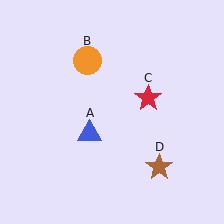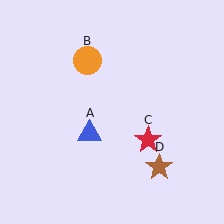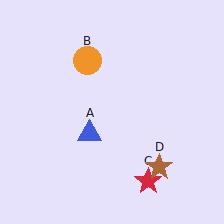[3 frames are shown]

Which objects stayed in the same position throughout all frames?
Blue triangle (object A) and orange circle (object B) and brown star (object D) remained stationary.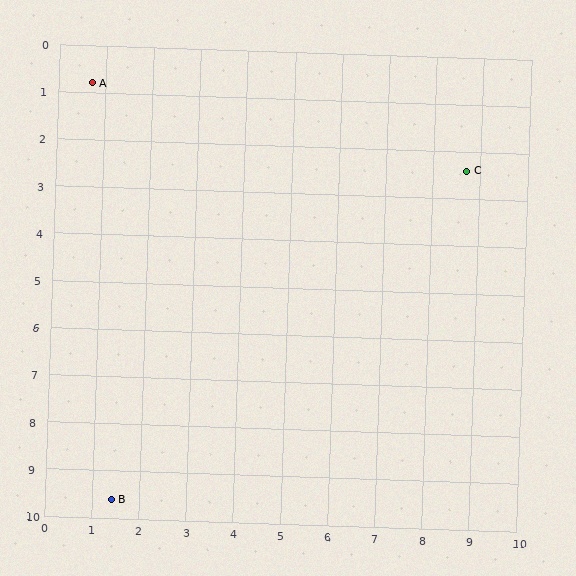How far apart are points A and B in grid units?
Points A and B are about 8.8 grid units apart.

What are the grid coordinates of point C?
Point C is at approximately (8.7, 2.4).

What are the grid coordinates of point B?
Point B is at approximately (1.4, 9.6).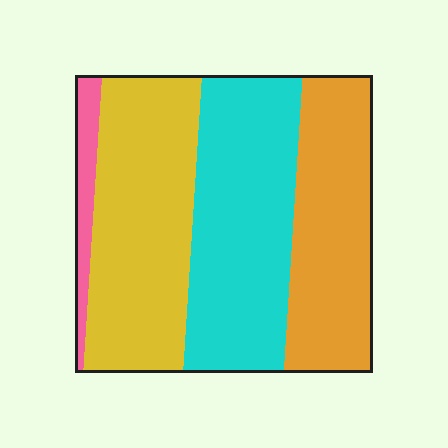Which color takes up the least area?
Pink, at roughly 5%.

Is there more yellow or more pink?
Yellow.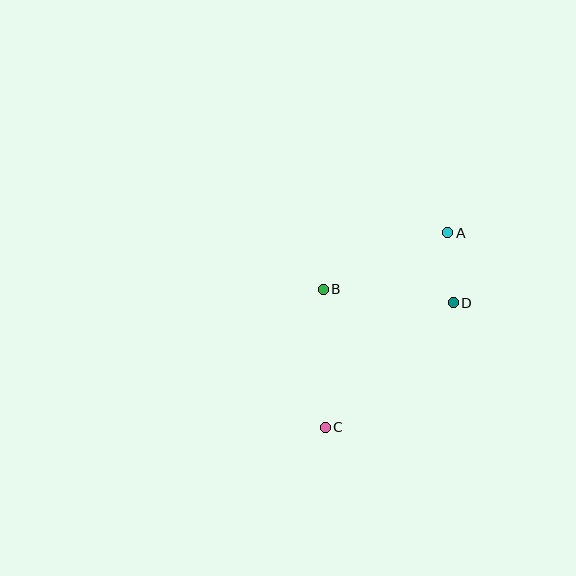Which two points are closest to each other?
Points A and D are closest to each other.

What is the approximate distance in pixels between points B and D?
The distance between B and D is approximately 130 pixels.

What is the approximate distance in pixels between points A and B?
The distance between A and B is approximately 137 pixels.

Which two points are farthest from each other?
Points A and C are farthest from each other.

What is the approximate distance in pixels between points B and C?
The distance between B and C is approximately 138 pixels.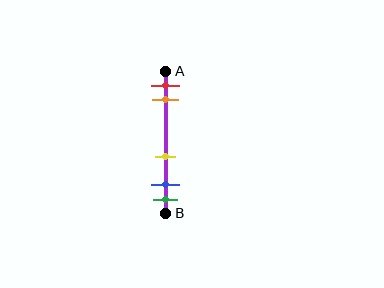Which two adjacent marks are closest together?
The blue and green marks are the closest adjacent pair.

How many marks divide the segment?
There are 5 marks dividing the segment.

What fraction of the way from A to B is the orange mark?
The orange mark is approximately 20% (0.2) of the way from A to B.